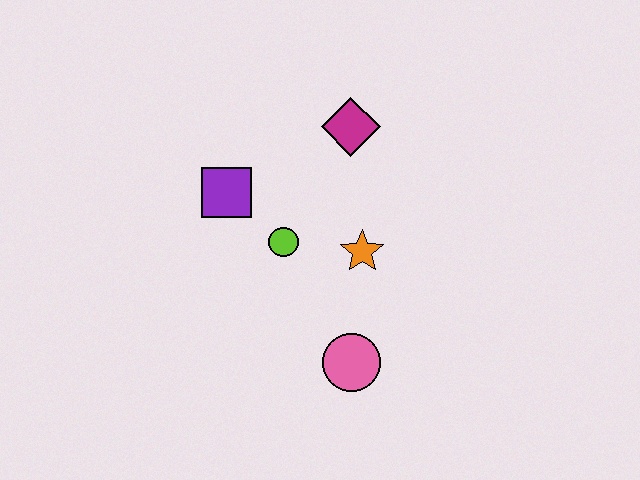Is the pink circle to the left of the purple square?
No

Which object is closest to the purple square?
The lime circle is closest to the purple square.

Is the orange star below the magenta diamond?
Yes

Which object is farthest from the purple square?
The pink circle is farthest from the purple square.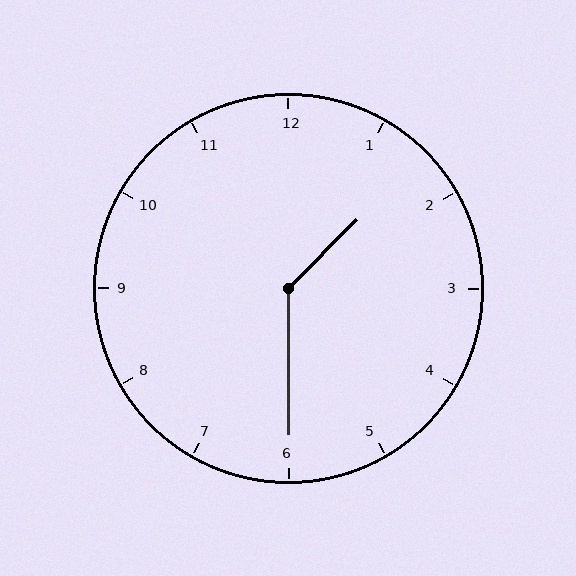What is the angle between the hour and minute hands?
Approximately 135 degrees.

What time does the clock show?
1:30.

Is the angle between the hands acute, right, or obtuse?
It is obtuse.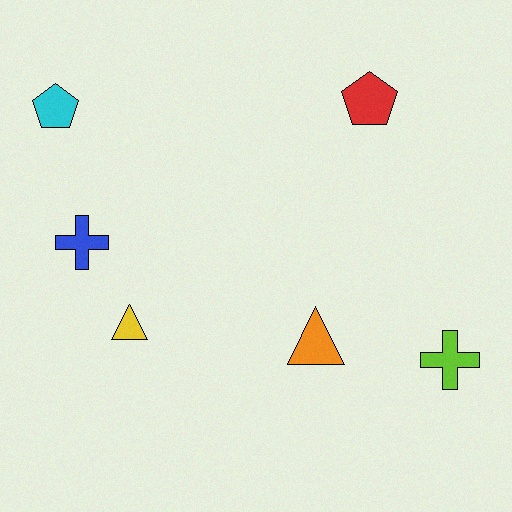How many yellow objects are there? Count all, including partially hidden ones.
There is 1 yellow object.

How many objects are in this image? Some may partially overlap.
There are 6 objects.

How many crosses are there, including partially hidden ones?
There are 2 crosses.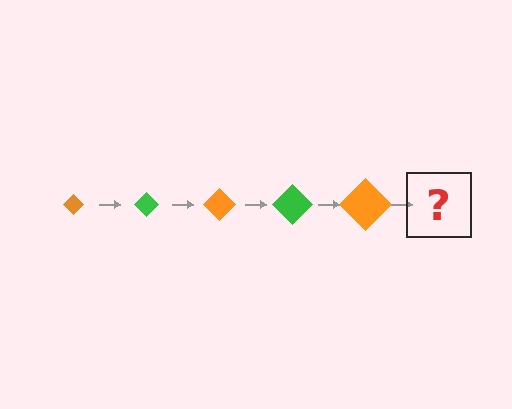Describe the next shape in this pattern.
It should be a green diamond, larger than the previous one.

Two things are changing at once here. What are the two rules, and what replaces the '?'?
The two rules are that the diamond grows larger each step and the color cycles through orange and green. The '?' should be a green diamond, larger than the previous one.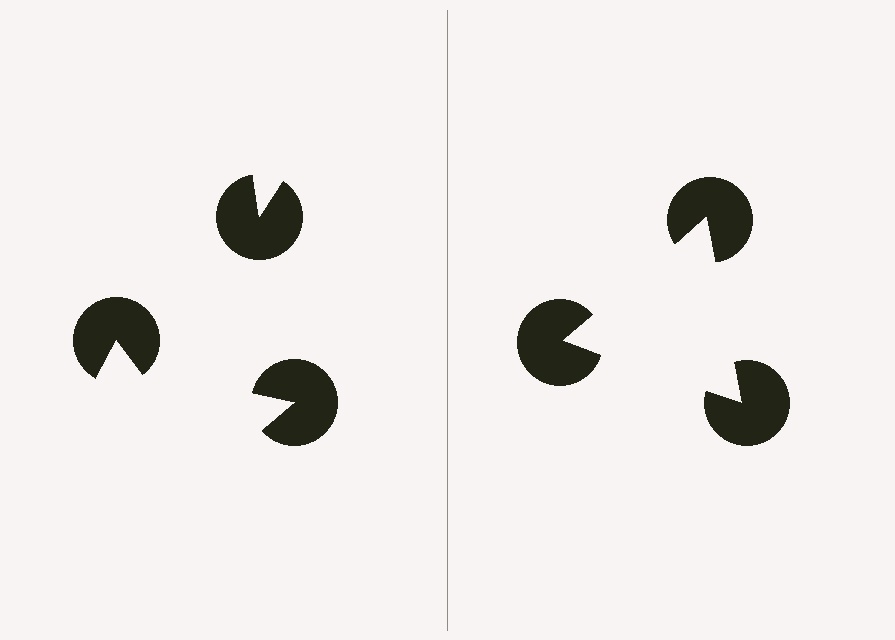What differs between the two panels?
The pac-man discs are positioned identically on both sides; only the wedge orientations differ. On the right they align to a triangle; on the left they are misaligned.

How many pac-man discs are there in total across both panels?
6 — 3 on each side.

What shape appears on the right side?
An illusory triangle.